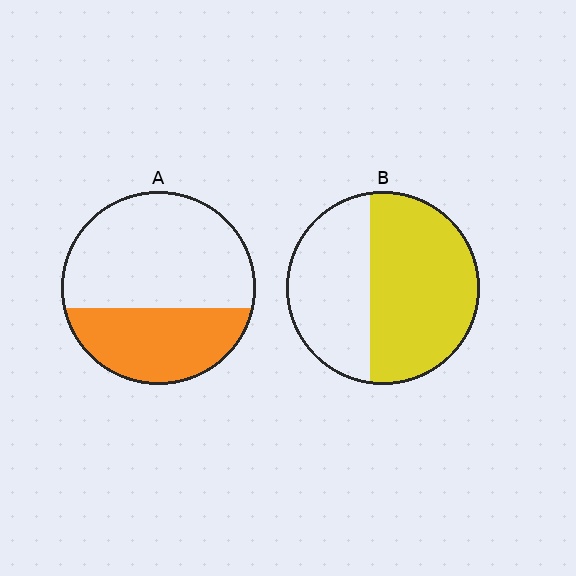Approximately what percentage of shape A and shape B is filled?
A is approximately 35% and B is approximately 60%.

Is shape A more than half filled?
No.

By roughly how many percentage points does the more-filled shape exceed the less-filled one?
By roughly 20 percentage points (B over A).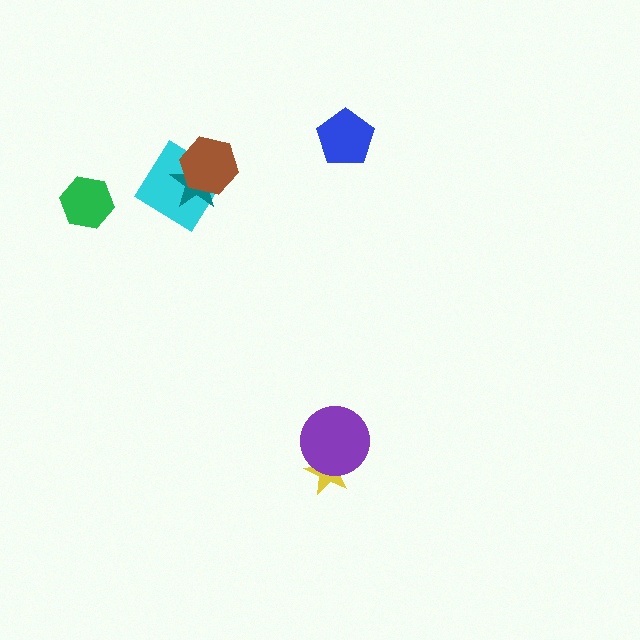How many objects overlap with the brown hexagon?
2 objects overlap with the brown hexagon.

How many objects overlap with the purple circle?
1 object overlaps with the purple circle.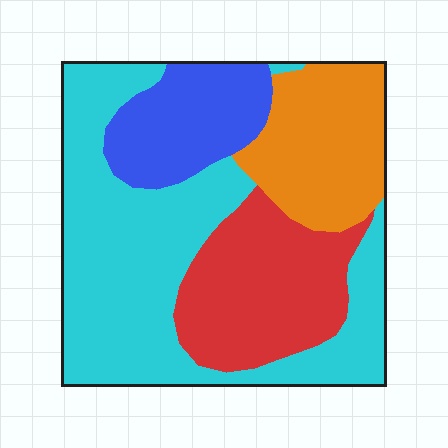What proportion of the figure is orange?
Orange covers roughly 20% of the figure.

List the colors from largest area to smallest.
From largest to smallest: cyan, red, orange, blue.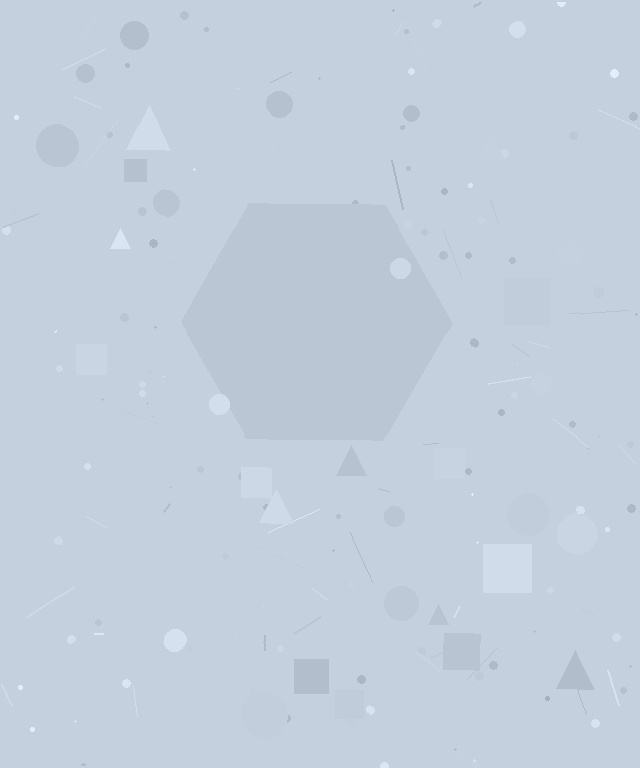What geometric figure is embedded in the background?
A hexagon is embedded in the background.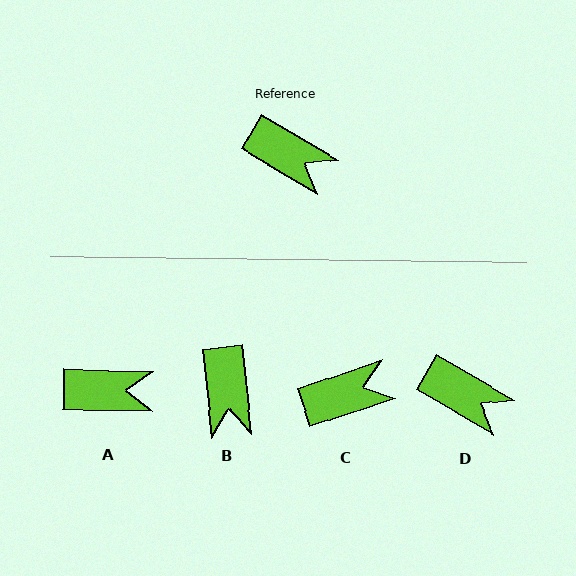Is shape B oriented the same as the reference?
No, it is off by about 53 degrees.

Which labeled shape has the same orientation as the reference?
D.